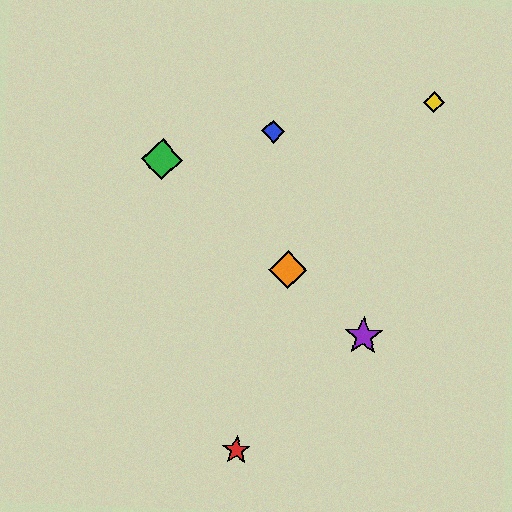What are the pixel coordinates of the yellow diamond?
The yellow diamond is at (434, 102).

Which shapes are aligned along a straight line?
The green diamond, the purple star, the orange diamond are aligned along a straight line.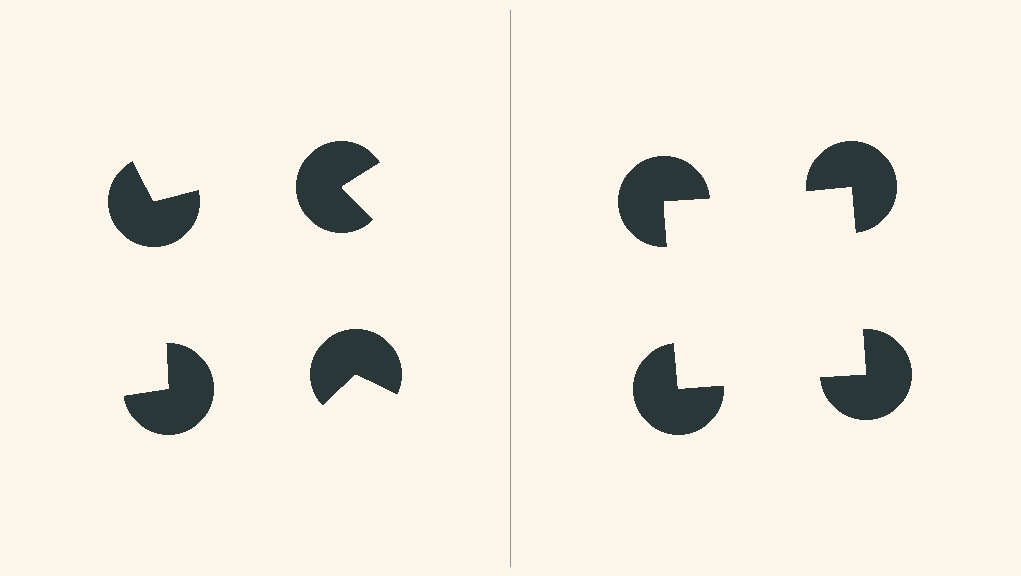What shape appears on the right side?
An illusory square.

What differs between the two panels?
The pac-man discs are positioned identically on both sides; only the wedge orientations differ. On the right they align to a square; on the left they are misaligned.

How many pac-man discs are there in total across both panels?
8 — 4 on each side.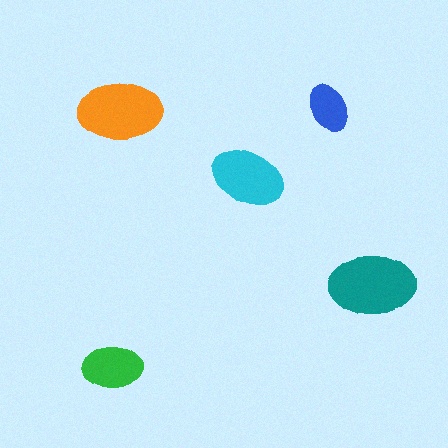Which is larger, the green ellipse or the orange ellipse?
The orange one.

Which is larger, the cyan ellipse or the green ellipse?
The cyan one.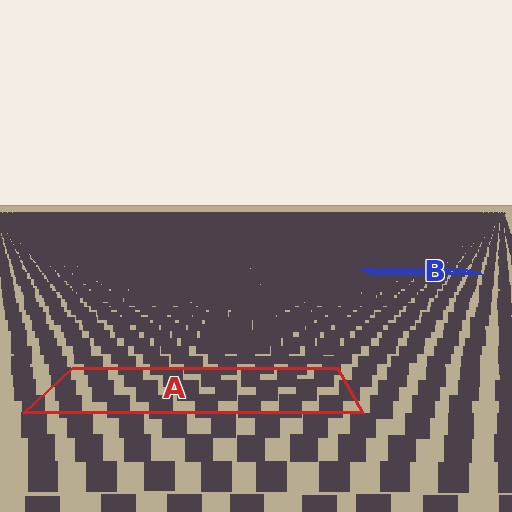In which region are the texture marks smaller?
The texture marks are smaller in region B, because it is farther away.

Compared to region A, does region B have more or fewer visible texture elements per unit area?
Region B has more texture elements per unit area — they are packed more densely because it is farther away.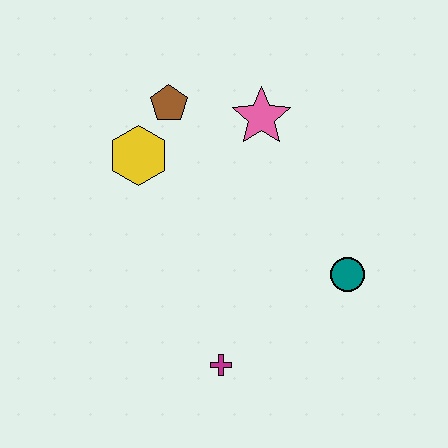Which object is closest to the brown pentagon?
The yellow hexagon is closest to the brown pentagon.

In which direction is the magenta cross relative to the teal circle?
The magenta cross is to the left of the teal circle.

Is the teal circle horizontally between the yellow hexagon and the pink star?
No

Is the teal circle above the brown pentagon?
No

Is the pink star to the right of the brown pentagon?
Yes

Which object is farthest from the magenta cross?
The brown pentagon is farthest from the magenta cross.